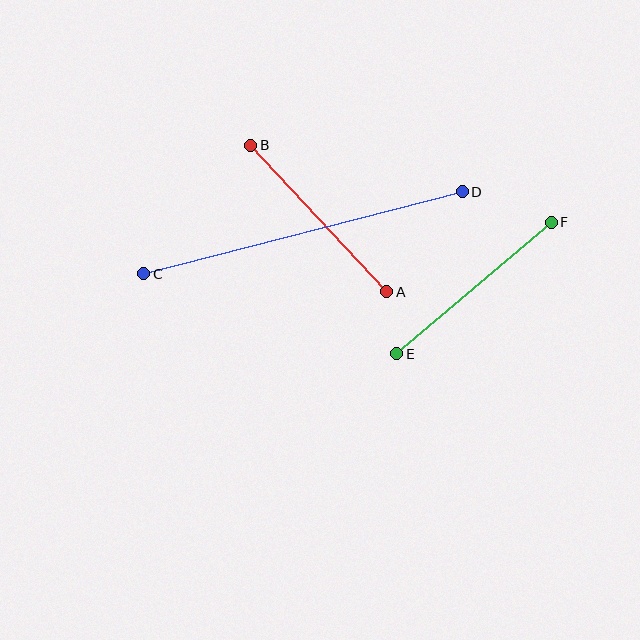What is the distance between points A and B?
The distance is approximately 200 pixels.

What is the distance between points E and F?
The distance is approximately 203 pixels.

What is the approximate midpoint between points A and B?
The midpoint is at approximately (319, 219) pixels.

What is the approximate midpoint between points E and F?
The midpoint is at approximately (474, 288) pixels.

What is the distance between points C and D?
The distance is approximately 329 pixels.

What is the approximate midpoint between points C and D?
The midpoint is at approximately (303, 233) pixels.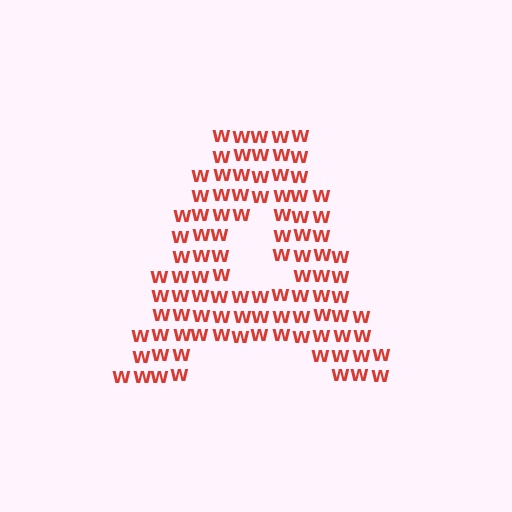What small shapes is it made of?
It is made of small letter W's.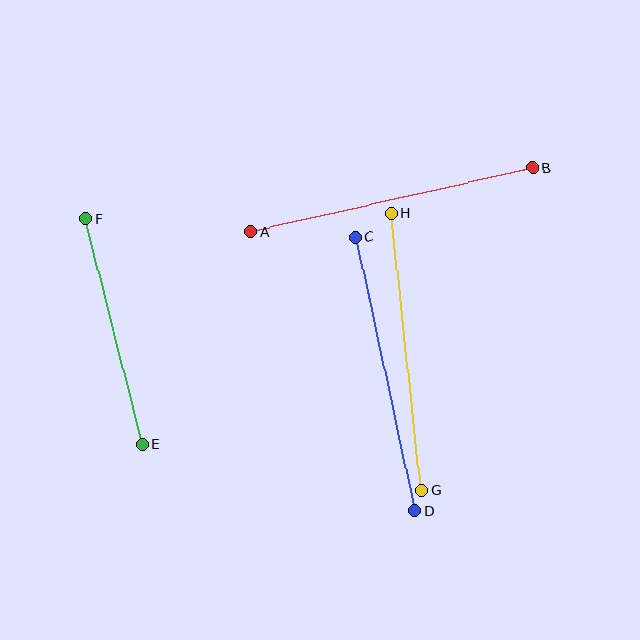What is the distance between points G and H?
The distance is approximately 278 pixels.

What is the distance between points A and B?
The distance is approximately 289 pixels.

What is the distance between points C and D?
The distance is approximately 281 pixels.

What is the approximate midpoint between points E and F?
The midpoint is at approximately (114, 332) pixels.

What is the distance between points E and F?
The distance is approximately 232 pixels.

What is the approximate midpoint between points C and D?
The midpoint is at approximately (385, 374) pixels.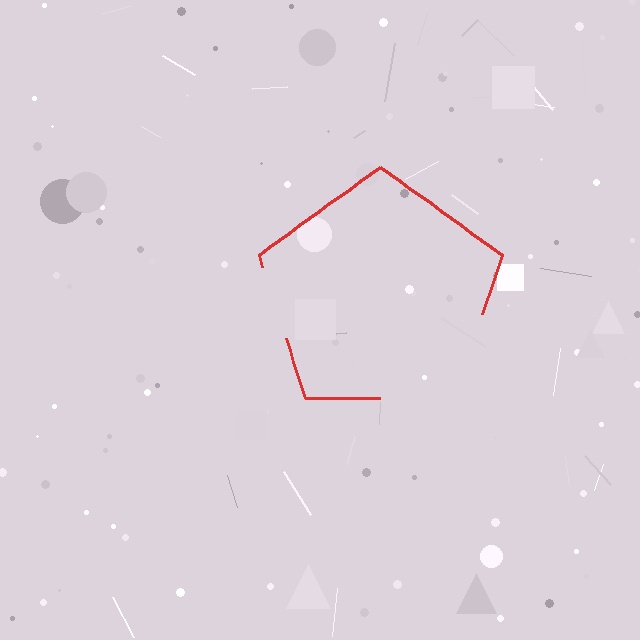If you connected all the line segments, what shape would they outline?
They would outline a pentagon.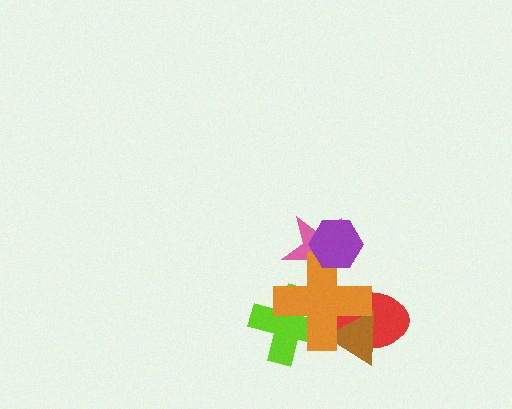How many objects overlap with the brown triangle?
2 objects overlap with the brown triangle.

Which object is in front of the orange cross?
The purple hexagon is in front of the orange cross.